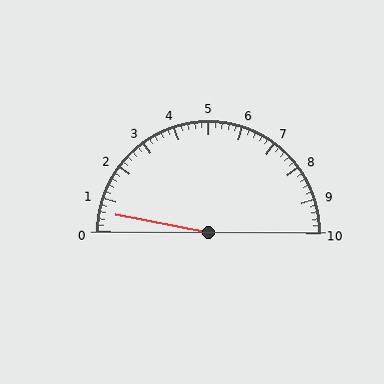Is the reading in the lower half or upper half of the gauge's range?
The reading is in the lower half of the range (0 to 10).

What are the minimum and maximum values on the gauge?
The gauge ranges from 0 to 10.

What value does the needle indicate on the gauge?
The needle indicates approximately 0.6.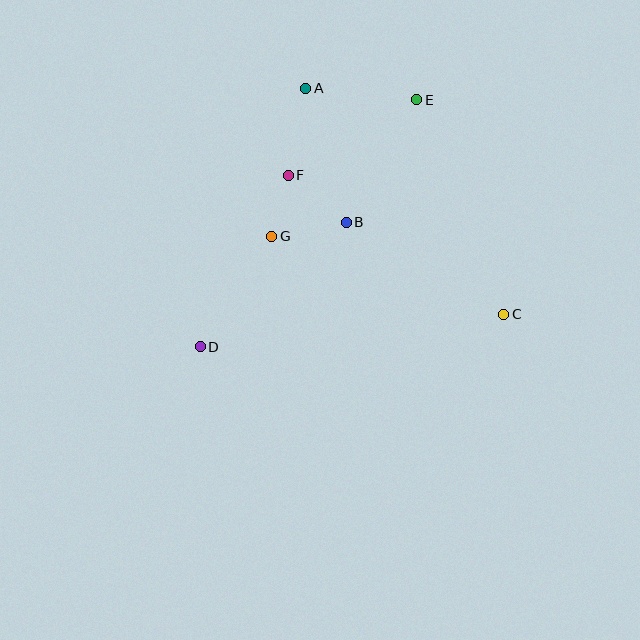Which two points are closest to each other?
Points F and G are closest to each other.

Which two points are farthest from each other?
Points D and E are farthest from each other.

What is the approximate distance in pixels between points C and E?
The distance between C and E is approximately 231 pixels.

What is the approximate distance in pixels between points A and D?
The distance between A and D is approximately 279 pixels.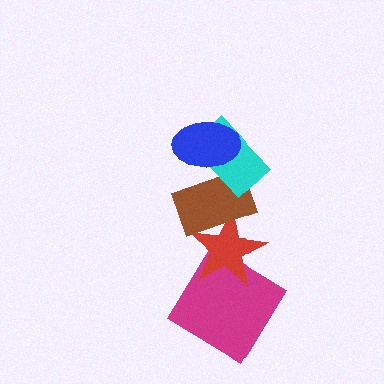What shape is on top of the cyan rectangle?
The blue ellipse is on top of the cyan rectangle.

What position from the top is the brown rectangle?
The brown rectangle is 3rd from the top.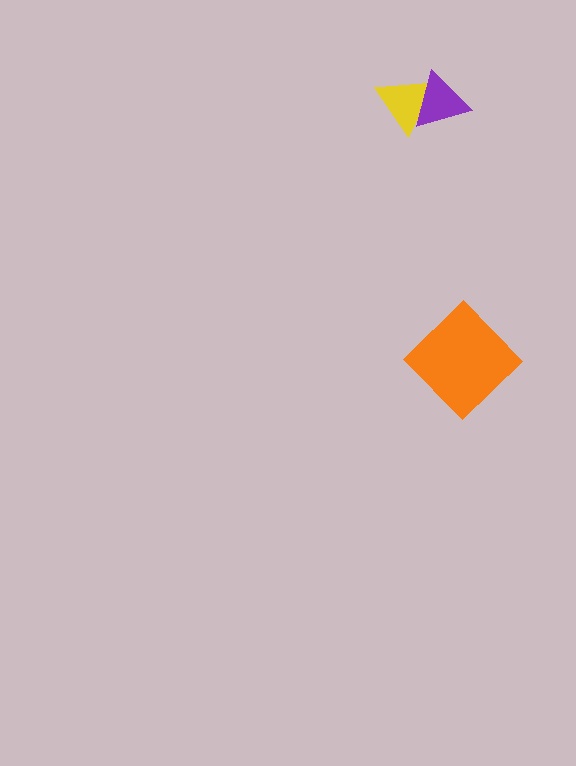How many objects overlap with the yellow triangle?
1 object overlaps with the yellow triangle.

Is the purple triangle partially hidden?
No, no other shape covers it.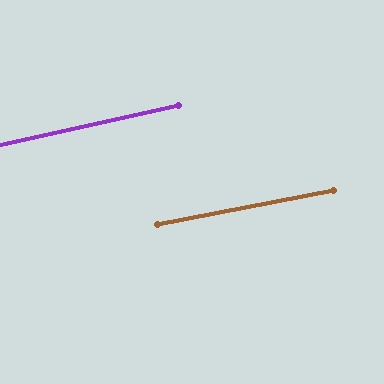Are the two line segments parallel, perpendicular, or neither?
Parallel — their directions differ by only 1.7°.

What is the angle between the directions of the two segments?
Approximately 2 degrees.